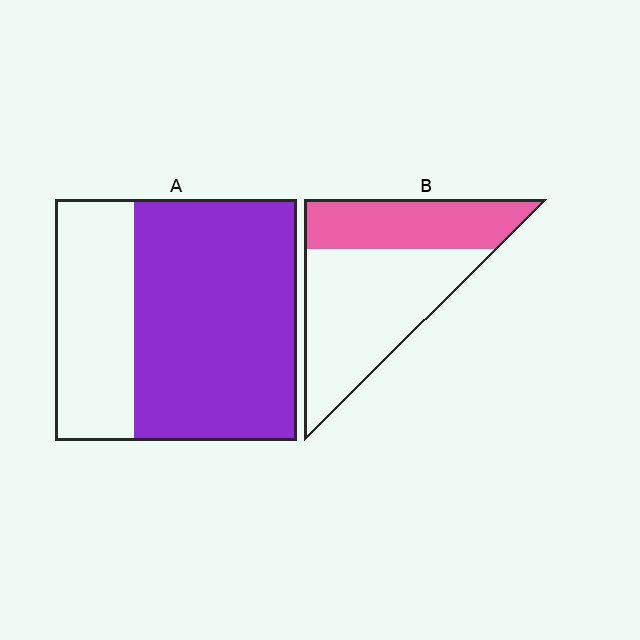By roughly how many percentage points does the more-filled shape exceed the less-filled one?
By roughly 30 percentage points (A over B).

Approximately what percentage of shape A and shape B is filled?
A is approximately 65% and B is approximately 35%.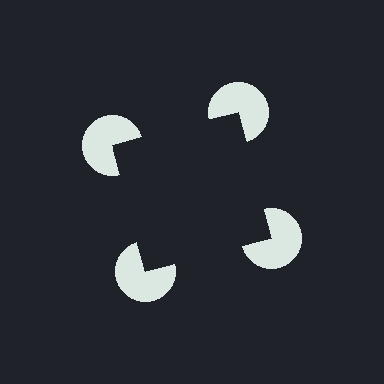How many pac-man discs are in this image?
There are 4 — one at each vertex of the illusory square.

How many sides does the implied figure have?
4 sides.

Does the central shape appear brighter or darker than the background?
It typically appears slightly darker than the background, even though no actual brightness change is drawn.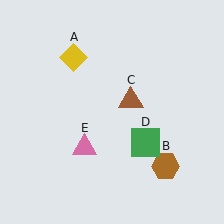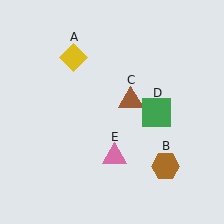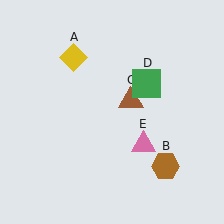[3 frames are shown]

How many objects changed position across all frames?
2 objects changed position: green square (object D), pink triangle (object E).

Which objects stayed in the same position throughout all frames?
Yellow diamond (object A) and brown hexagon (object B) and brown triangle (object C) remained stationary.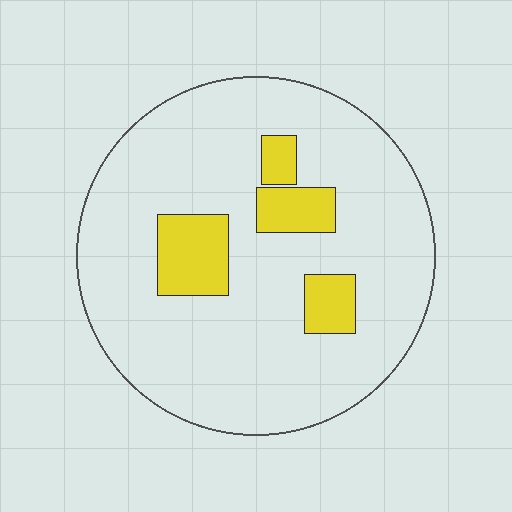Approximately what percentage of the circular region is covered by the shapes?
Approximately 15%.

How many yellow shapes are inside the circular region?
4.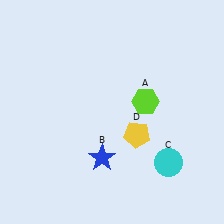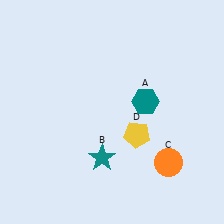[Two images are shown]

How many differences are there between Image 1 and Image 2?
There are 3 differences between the two images.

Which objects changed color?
A changed from lime to teal. B changed from blue to teal. C changed from cyan to orange.